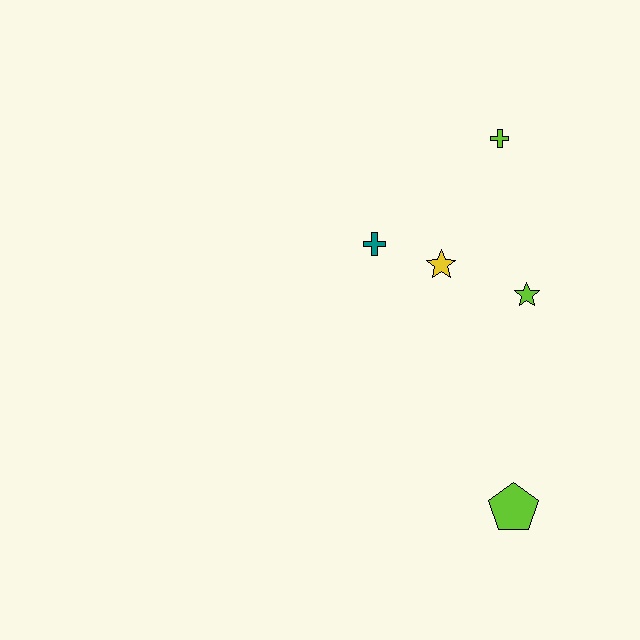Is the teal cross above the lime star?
Yes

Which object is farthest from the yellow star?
The lime pentagon is farthest from the yellow star.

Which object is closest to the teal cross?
The yellow star is closest to the teal cross.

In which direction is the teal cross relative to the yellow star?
The teal cross is to the left of the yellow star.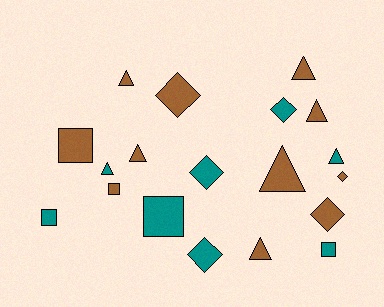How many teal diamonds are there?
There are 3 teal diamonds.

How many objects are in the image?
There are 19 objects.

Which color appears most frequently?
Brown, with 11 objects.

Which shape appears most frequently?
Triangle, with 8 objects.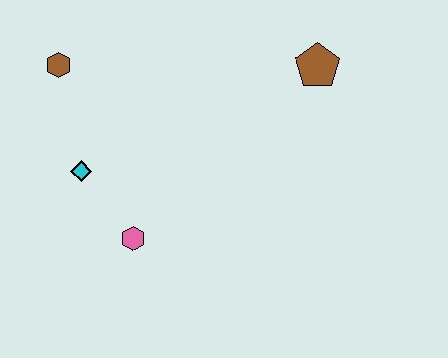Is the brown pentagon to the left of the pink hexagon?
No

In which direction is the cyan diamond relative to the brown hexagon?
The cyan diamond is below the brown hexagon.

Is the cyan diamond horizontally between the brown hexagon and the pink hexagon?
Yes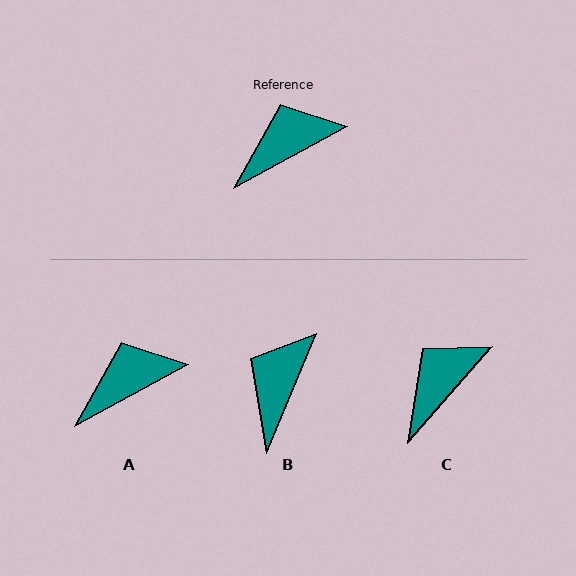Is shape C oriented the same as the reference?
No, it is off by about 20 degrees.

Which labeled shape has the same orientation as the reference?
A.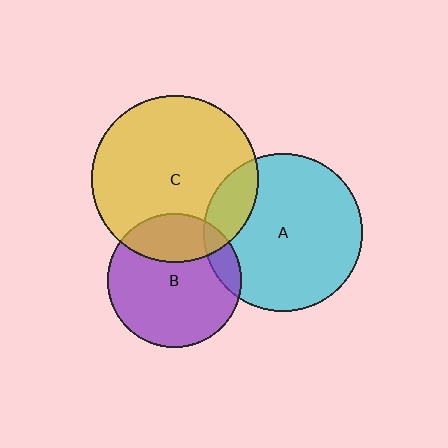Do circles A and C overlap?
Yes.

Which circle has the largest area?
Circle C (yellow).